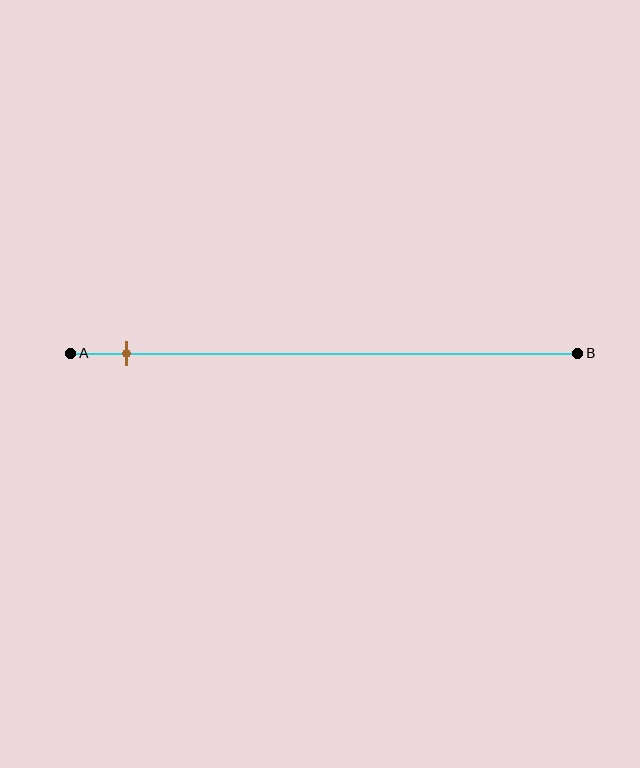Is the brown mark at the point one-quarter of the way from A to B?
No, the mark is at about 10% from A, not at the 25% one-quarter point.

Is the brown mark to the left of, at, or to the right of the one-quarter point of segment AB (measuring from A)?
The brown mark is to the left of the one-quarter point of segment AB.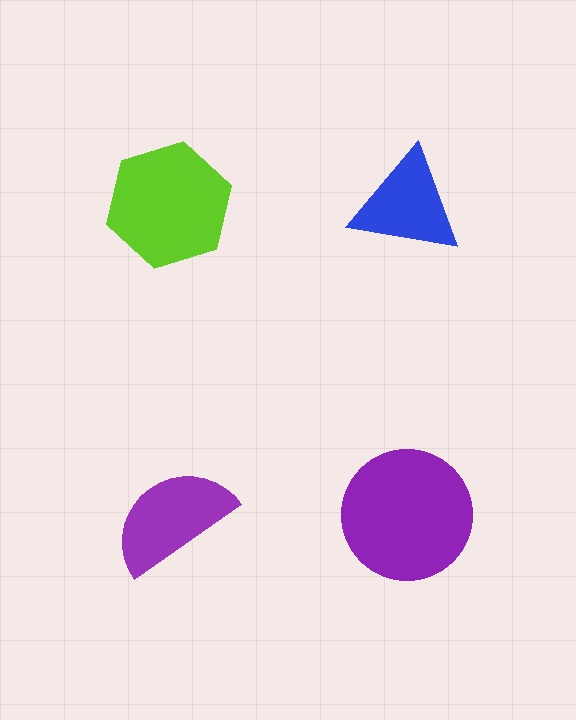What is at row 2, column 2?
A purple circle.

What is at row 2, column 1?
A purple semicircle.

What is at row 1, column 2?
A blue triangle.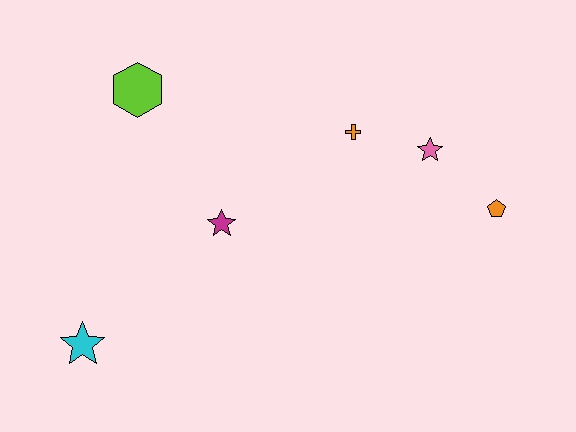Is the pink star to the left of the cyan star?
No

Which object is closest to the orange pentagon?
The pink star is closest to the orange pentagon.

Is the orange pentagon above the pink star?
No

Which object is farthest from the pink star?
The cyan star is farthest from the pink star.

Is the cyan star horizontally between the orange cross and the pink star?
No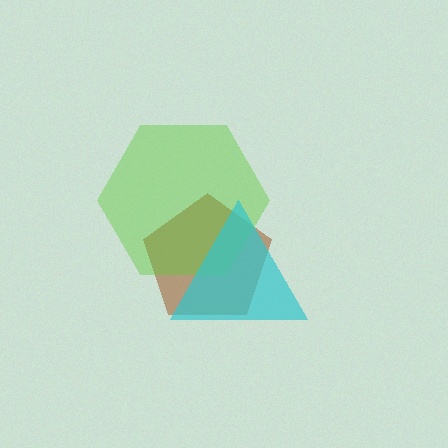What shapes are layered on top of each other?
The layered shapes are: a brown pentagon, a lime hexagon, a cyan triangle.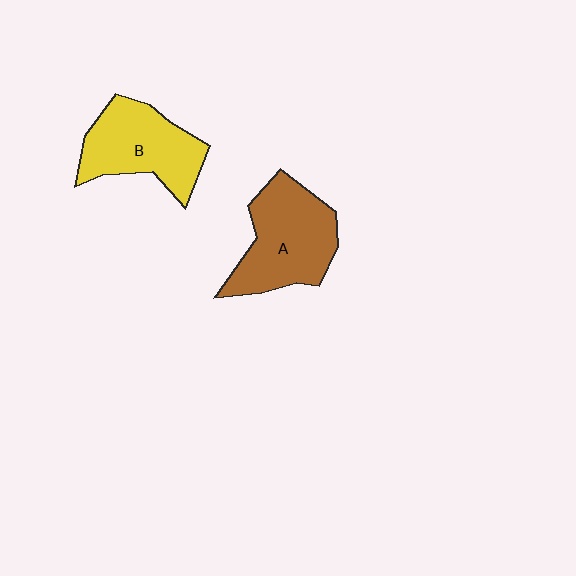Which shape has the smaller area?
Shape B (yellow).